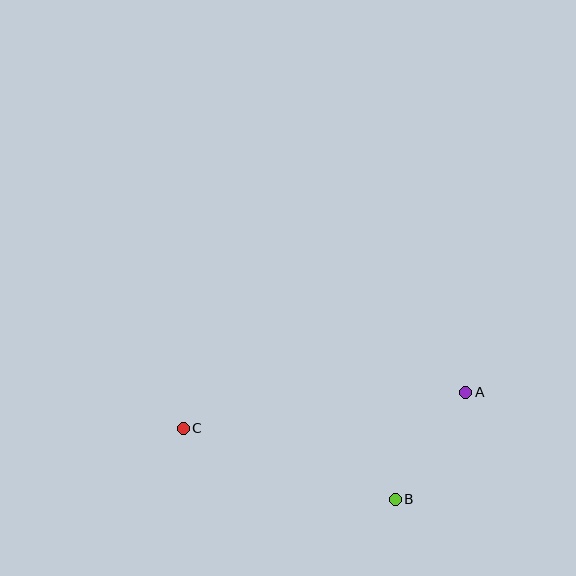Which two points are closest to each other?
Points A and B are closest to each other.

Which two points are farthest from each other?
Points A and C are farthest from each other.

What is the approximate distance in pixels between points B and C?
The distance between B and C is approximately 224 pixels.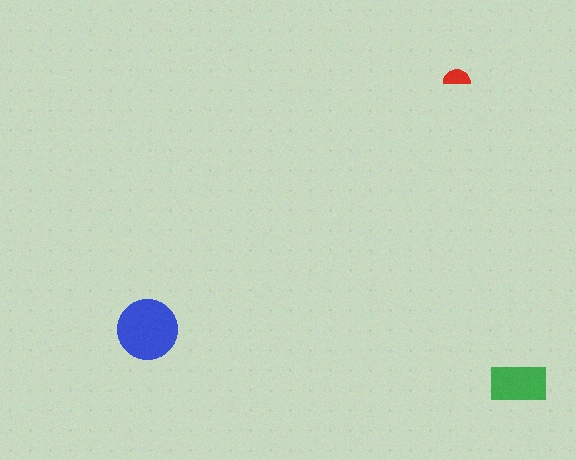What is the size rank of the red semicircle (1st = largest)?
3rd.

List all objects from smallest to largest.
The red semicircle, the green rectangle, the blue circle.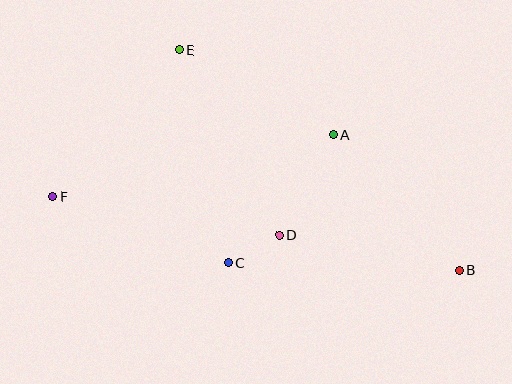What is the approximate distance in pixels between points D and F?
The distance between D and F is approximately 230 pixels.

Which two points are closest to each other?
Points C and D are closest to each other.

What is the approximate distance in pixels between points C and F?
The distance between C and F is approximately 188 pixels.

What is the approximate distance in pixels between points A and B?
The distance between A and B is approximately 185 pixels.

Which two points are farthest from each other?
Points B and F are farthest from each other.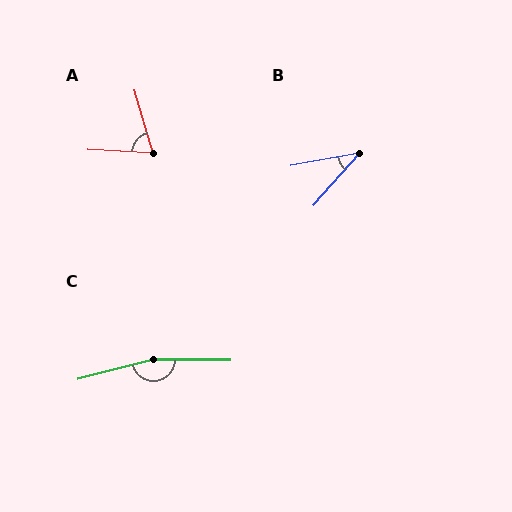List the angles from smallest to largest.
B (38°), A (70°), C (165°).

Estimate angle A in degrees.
Approximately 70 degrees.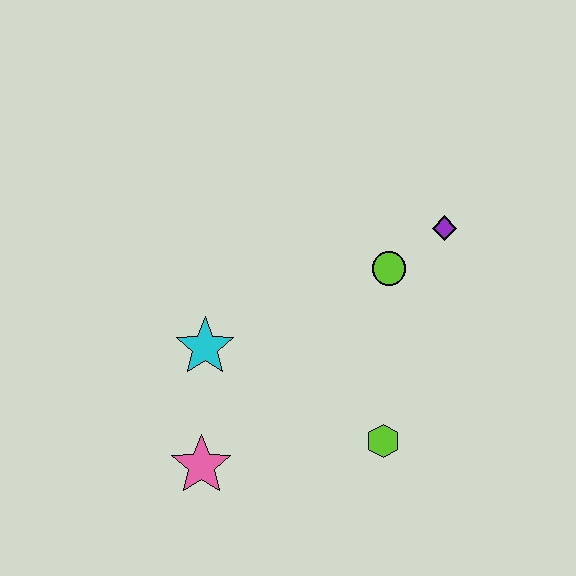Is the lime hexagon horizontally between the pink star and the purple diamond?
Yes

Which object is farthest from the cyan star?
The purple diamond is farthest from the cyan star.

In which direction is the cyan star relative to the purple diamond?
The cyan star is to the left of the purple diamond.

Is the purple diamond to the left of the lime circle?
No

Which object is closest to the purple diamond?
The lime circle is closest to the purple diamond.